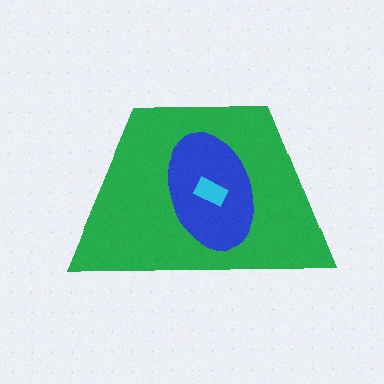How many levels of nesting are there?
3.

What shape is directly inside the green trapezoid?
The blue ellipse.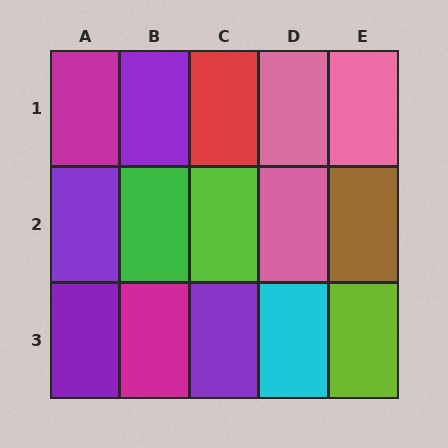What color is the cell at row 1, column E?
Pink.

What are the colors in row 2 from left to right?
Purple, green, lime, pink, brown.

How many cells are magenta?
2 cells are magenta.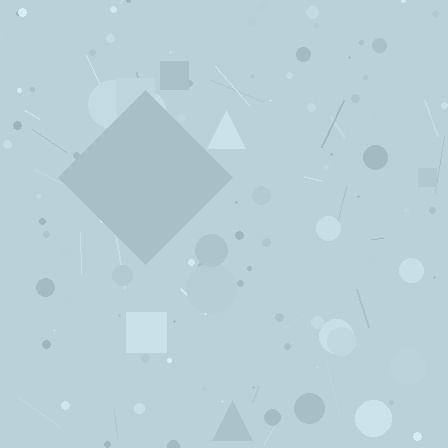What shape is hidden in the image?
A diamond is hidden in the image.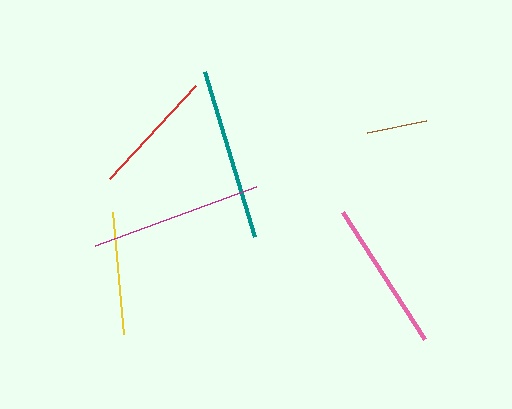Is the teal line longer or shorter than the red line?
The teal line is longer than the red line.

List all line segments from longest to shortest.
From longest to shortest: magenta, teal, pink, red, yellow, brown.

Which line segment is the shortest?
The brown line is the shortest at approximately 60 pixels.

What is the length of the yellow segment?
The yellow segment is approximately 123 pixels long.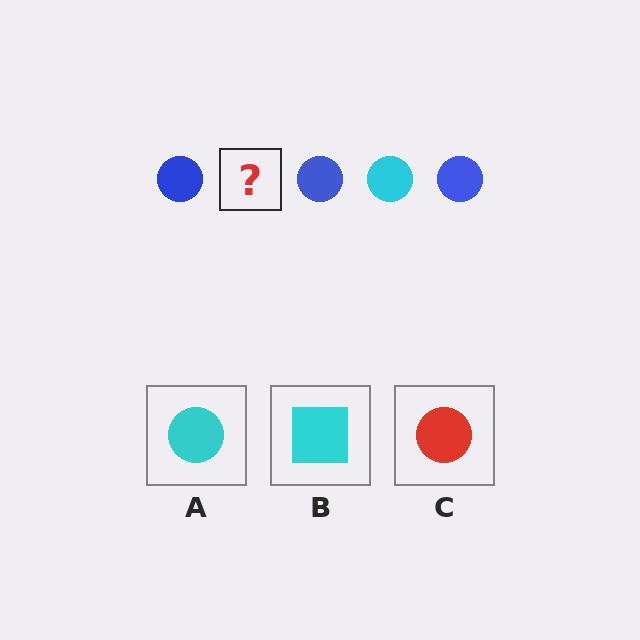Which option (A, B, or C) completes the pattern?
A.